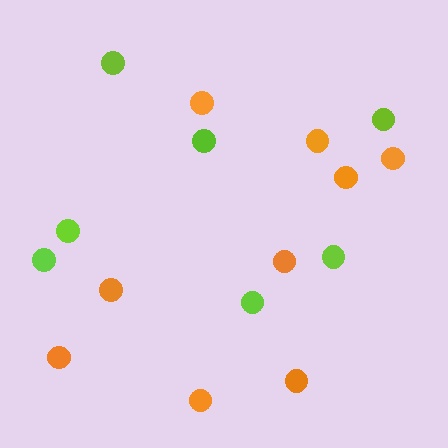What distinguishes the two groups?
There are 2 groups: one group of orange circles (9) and one group of lime circles (7).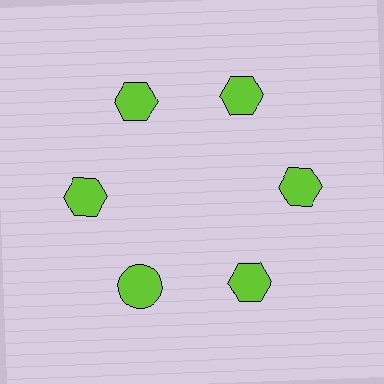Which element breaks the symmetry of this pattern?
The lime circle at roughly the 7 o'clock position breaks the symmetry. All other shapes are lime hexagons.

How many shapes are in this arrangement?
There are 6 shapes arranged in a ring pattern.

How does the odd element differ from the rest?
It has a different shape: circle instead of hexagon.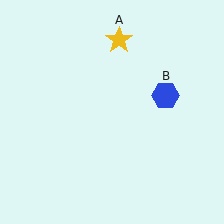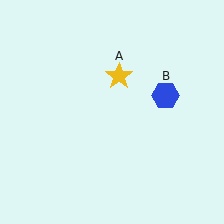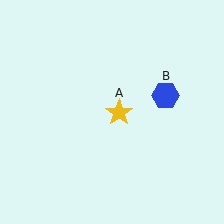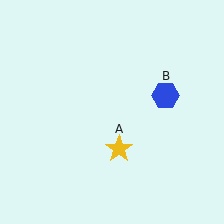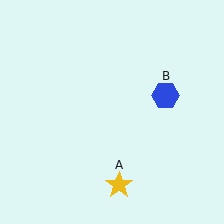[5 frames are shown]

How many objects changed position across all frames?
1 object changed position: yellow star (object A).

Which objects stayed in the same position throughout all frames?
Blue hexagon (object B) remained stationary.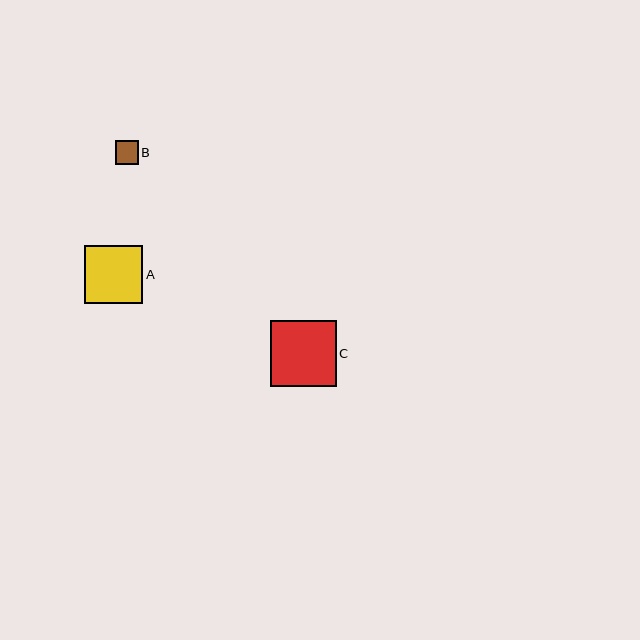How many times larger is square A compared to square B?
Square A is approximately 2.5 times the size of square B.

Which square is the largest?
Square C is the largest with a size of approximately 66 pixels.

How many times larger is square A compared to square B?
Square A is approximately 2.5 times the size of square B.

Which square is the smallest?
Square B is the smallest with a size of approximately 23 pixels.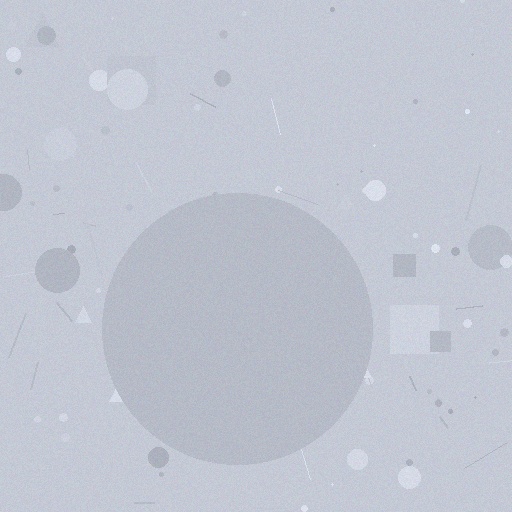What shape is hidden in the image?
A circle is hidden in the image.